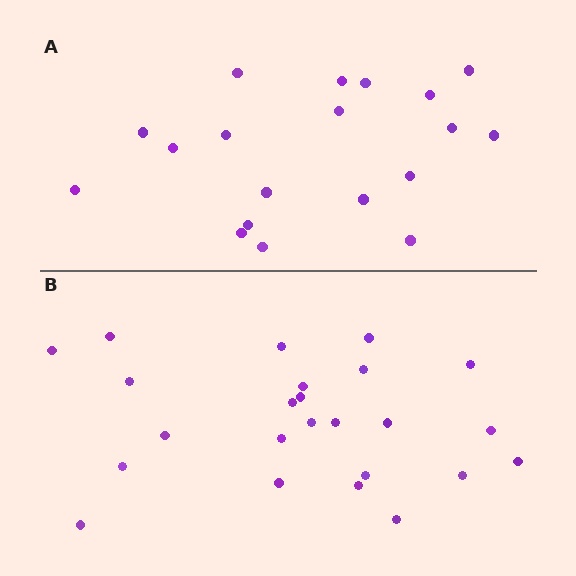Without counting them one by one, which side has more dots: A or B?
Region B (the bottom region) has more dots.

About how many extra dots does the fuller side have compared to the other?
Region B has about 5 more dots than region A.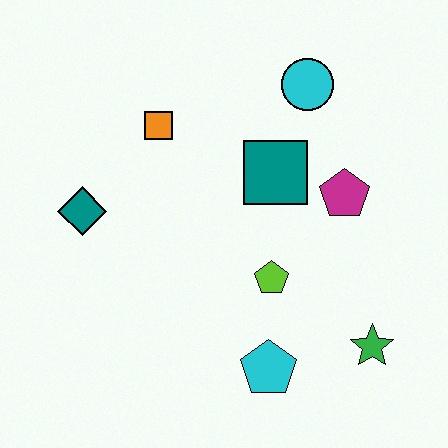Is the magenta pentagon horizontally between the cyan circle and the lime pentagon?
No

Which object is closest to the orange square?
The teal diamond is closest to the orange square.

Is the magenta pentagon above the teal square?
No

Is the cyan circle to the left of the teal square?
No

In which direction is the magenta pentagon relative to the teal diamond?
The magenta pentagon is to the right of the teal diamond.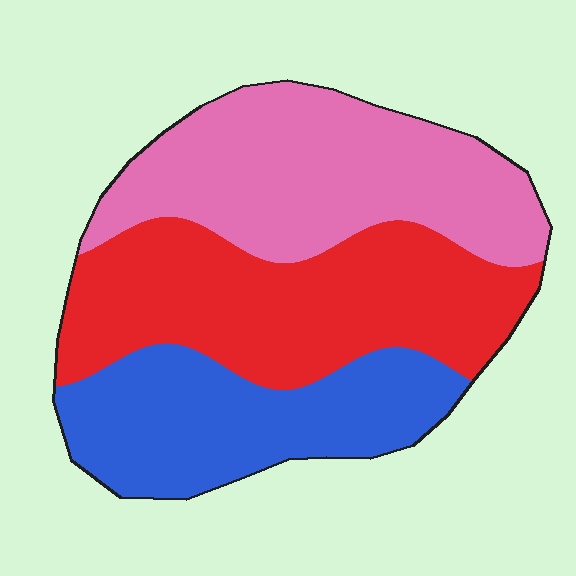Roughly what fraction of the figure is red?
Red takes up about three eighths (3/8) of the figure.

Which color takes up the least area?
Blue, at roughly 25%.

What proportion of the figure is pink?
Pink covers roughly 35% of the figure.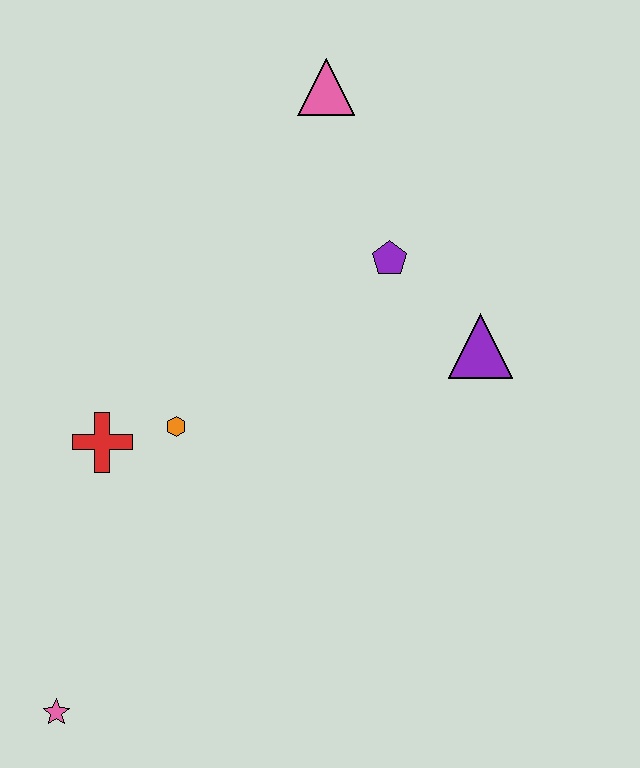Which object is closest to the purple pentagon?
The purple triangle is closest to the purple pentagon.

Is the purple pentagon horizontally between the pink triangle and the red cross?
No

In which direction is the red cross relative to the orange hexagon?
The red cross is to the left of the orange hexagon.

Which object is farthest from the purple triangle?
The pink star is farthest from the purple triangle.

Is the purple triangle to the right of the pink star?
Yes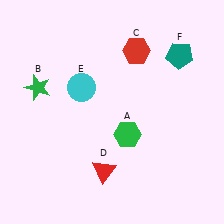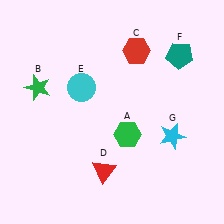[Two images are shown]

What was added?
A cyan star (G) was added in Image 2.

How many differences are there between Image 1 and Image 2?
There is 1 difference between the two images.